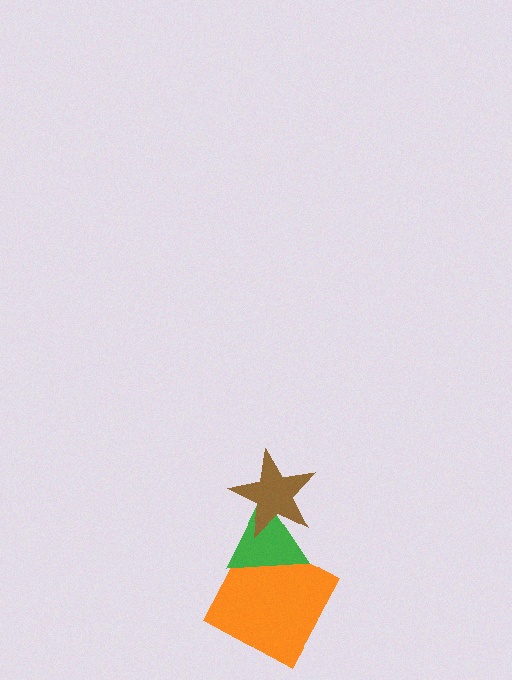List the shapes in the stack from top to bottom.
From top to bottom: the brown star, the green triangle, the orange square.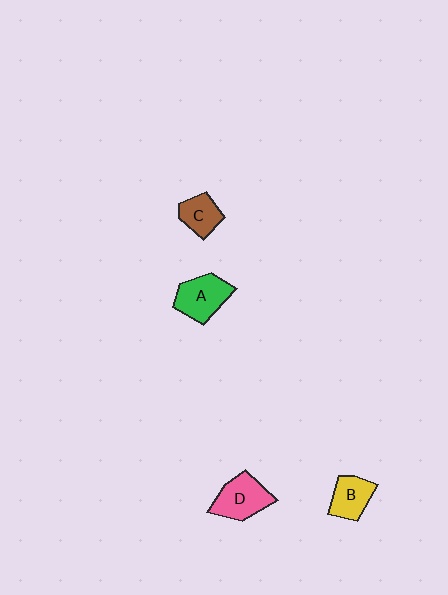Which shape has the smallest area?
Shape C (brown).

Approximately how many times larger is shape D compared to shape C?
Approximately 1.5 times.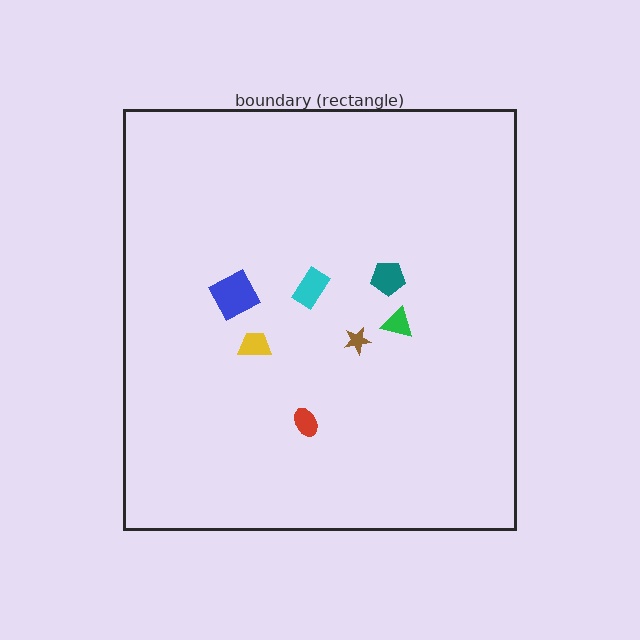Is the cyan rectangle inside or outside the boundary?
Inside.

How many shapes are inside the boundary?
7 inside, 0 outside.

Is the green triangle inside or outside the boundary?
Inside.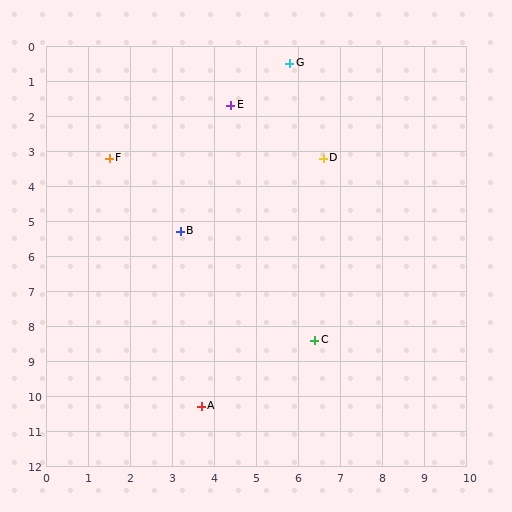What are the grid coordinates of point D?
Point D is at approximately (6.6, 3.2).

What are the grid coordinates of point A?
Point A is at approximately (3.7, 10.3).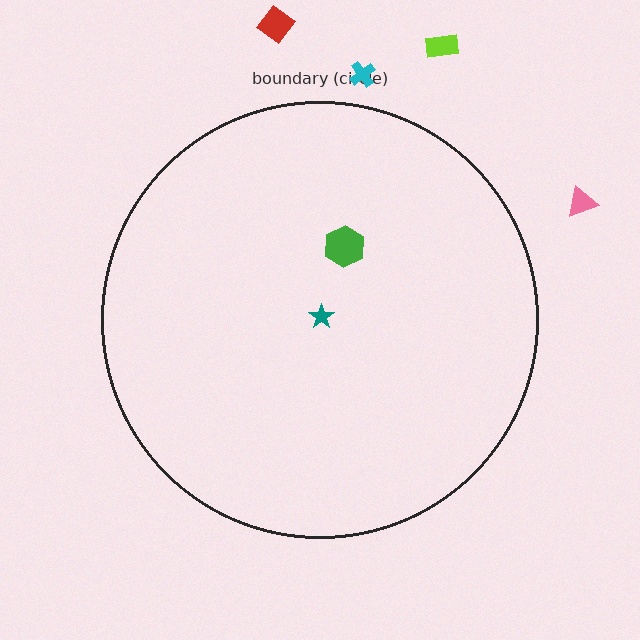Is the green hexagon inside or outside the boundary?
Inside.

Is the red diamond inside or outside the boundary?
Outside.